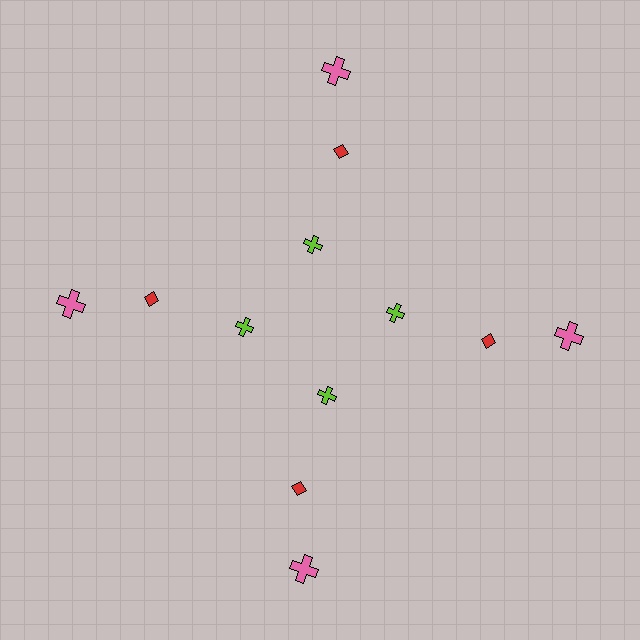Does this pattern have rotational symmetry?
Yes, this pattern has 4-fold rotational symmetry. It looks the same after rotating 90 degrees around the center.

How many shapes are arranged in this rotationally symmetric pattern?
There are 12 shapes, arranged in 4 groups of 3.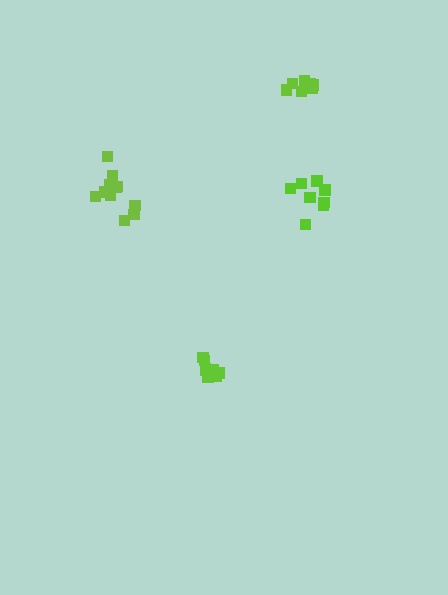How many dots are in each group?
Group 1: 11 dots, Group 2: 11 dots, Group 3: 8 dots, Group 4: 8 dots (38 total).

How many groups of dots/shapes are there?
There are 4 groups.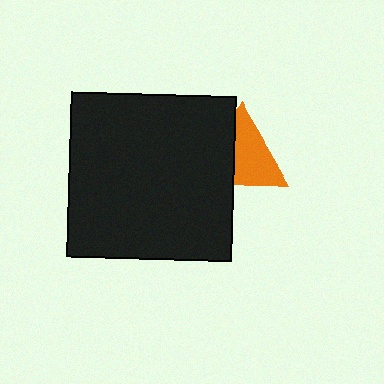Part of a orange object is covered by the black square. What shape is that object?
It is a triangle.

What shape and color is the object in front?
The object in front is a black square.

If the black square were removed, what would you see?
You would see the complete orange triangle.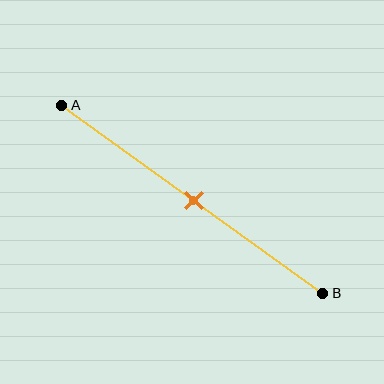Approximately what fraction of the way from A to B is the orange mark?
The orange mark is approximately 50% of the way from A to B.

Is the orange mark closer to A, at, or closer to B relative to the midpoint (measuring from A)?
The orange mark is approximately at the midpoint of segment AB.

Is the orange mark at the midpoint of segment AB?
Yes, the mark is approximately at the midpoint.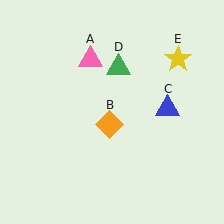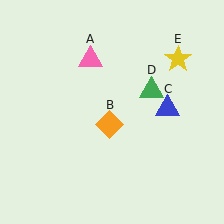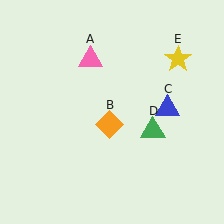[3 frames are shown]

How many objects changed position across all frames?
1 object changed position: green triangle (object D).